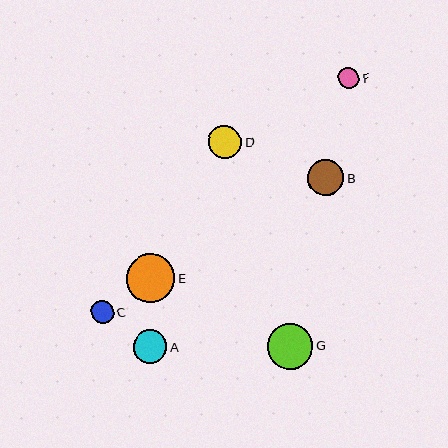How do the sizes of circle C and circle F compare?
Circle C and circle F are approximately the same size.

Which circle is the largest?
Circle E is the largest with a size of approximately 48 pixels.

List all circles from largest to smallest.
From largest to smallest: E, G, B, A, D, C, F.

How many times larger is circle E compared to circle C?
Circle E is approximately 2.1 times the size of circle C.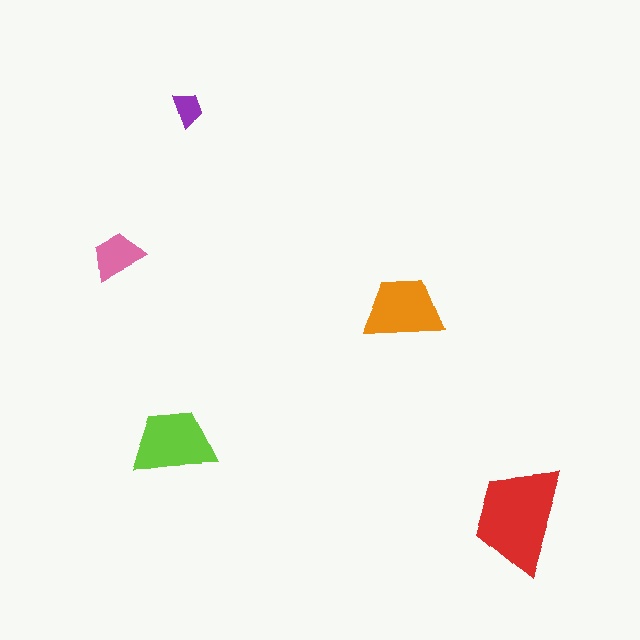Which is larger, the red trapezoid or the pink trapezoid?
The red one.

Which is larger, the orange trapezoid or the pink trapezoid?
The orange one.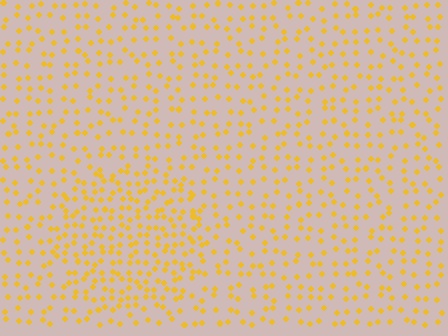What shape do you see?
I see a circle.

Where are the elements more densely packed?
The elements are more densely packed inside the circle boundary.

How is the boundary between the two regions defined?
The boundary is defined by a change in element density (approximately 1.7x ratio). All elements are the same color, size, and shape.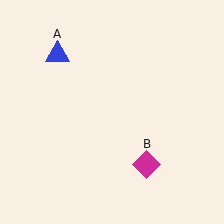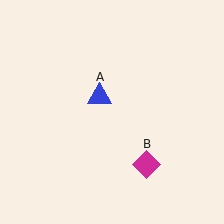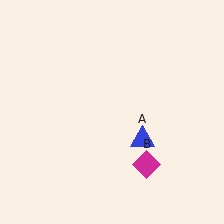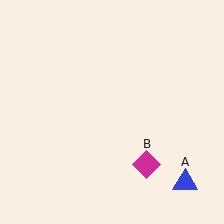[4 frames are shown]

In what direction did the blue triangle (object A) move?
The blue triangle (object A) moved down and to the right.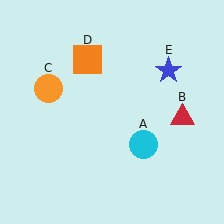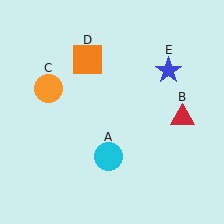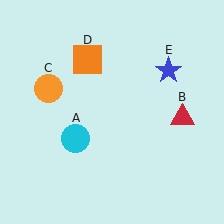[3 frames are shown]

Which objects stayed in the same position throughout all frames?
Red triangle (object B) and orange circle (object C) and orange square (object D) and blue star (object E) remained stationary.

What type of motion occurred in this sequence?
The cyan circle (object A) rotated clockwise around the center of the scene.